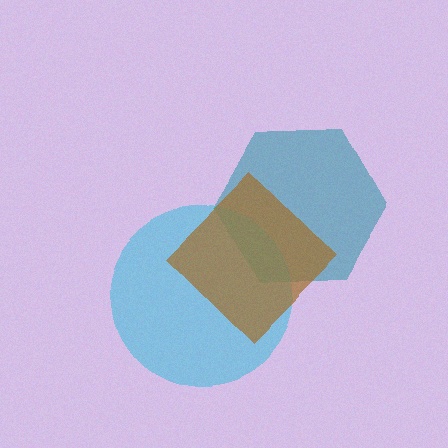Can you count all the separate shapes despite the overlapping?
Yes, there are 3 separate shapes.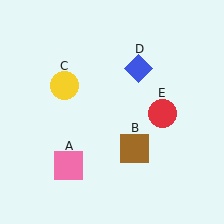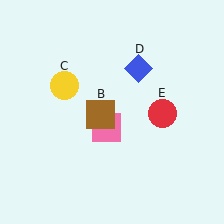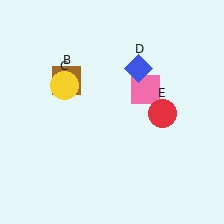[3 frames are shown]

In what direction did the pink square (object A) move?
The pink square (object A) moved up and to the right.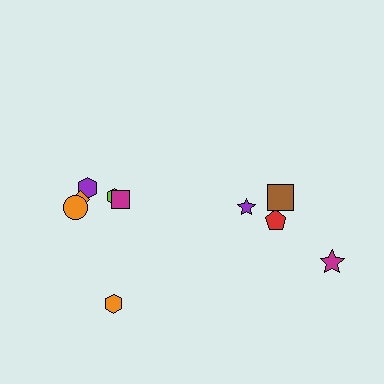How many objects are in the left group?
There are 6 objects.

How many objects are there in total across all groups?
There are 10 objects.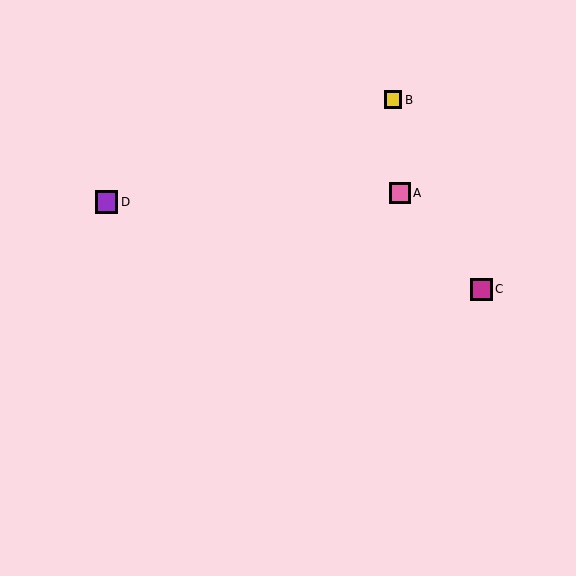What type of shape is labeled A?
Shape A is a pink square.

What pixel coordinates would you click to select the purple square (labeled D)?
Click at (107, 202) to select the purple square D.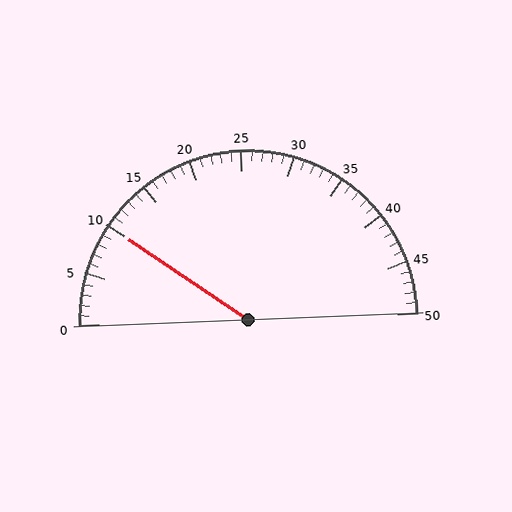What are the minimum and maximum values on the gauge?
The gauge ranges from 0 to 50.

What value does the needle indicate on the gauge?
The needle indicates approximately 10.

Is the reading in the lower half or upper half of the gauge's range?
The reading is in the lower half of the range (0 to 50).